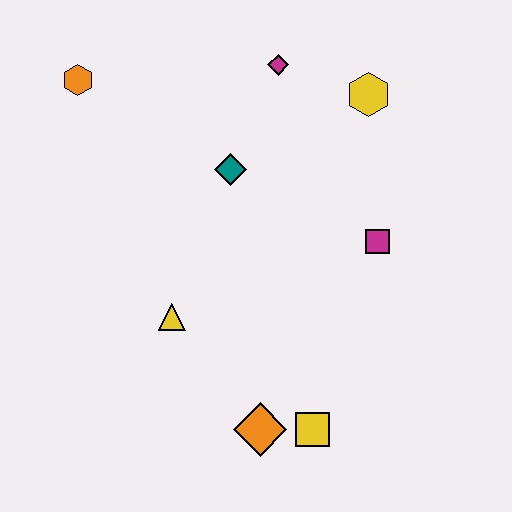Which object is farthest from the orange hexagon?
The yellow square is farthest from the orange hexagon.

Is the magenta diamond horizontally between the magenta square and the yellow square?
No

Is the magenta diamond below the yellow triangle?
No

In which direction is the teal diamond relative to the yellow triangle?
The teal diamond is above the yellow triangle.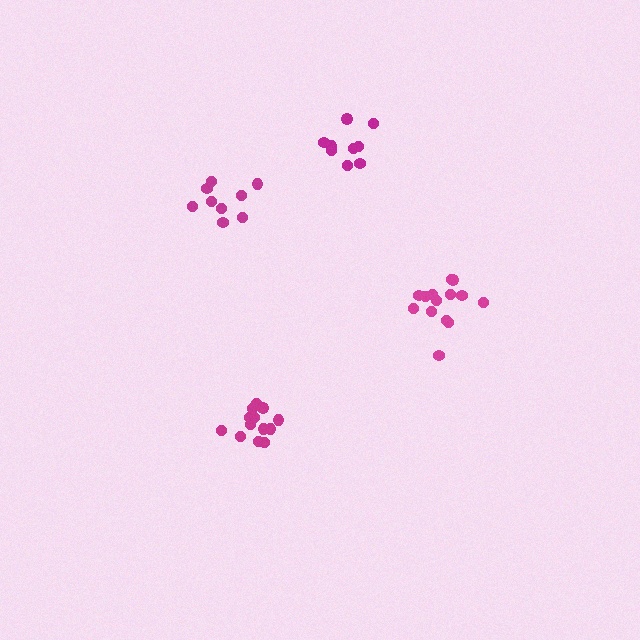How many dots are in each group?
Group 1: 9 dots, Group 2: 13 dots, Group 3: 14 dots, Group 4: 9 dots (45 total).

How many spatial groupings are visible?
There are 4 spatial groupings.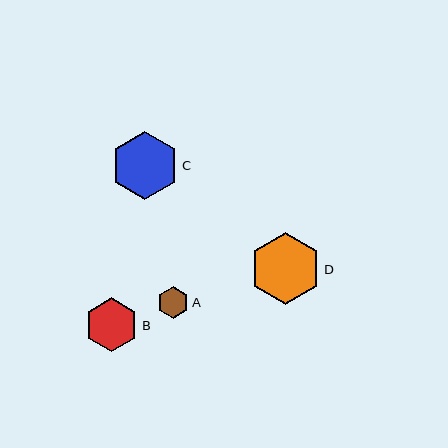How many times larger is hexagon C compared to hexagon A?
Hexagon C is approximately 2.2 times the size of hexagon A.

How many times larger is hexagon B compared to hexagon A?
Hexagon B is approximately 1.7 times the size of hexagon A.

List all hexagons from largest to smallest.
From largest to smallest: D, C, B, A.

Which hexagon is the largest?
Hexagon D is the largest with a size of approximately 71 pixels.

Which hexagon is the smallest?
Hexagon A is the smallest with a size of approximately 32 pixels.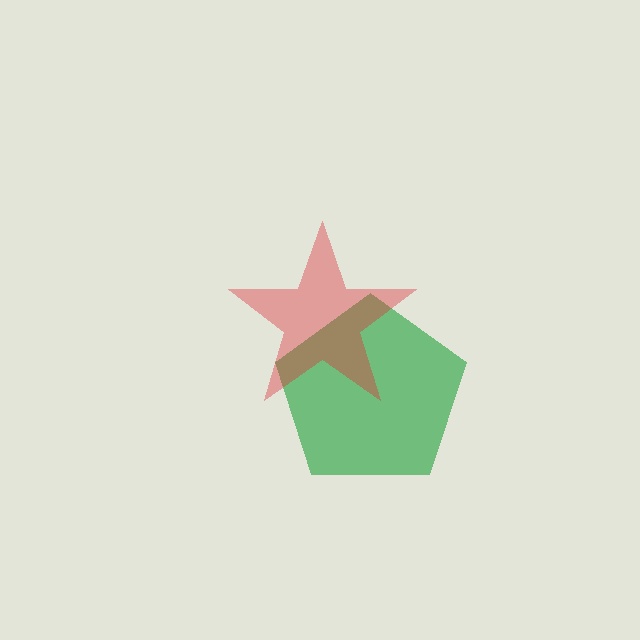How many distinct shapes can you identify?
There are 2 distinct shapes: a green pentagon, a red star.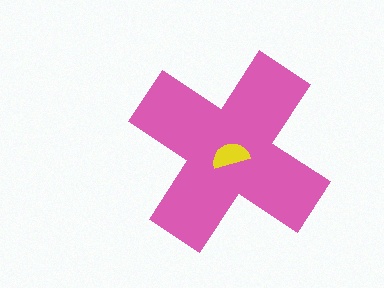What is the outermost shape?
The pink cross.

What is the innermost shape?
The yellow semicircle.